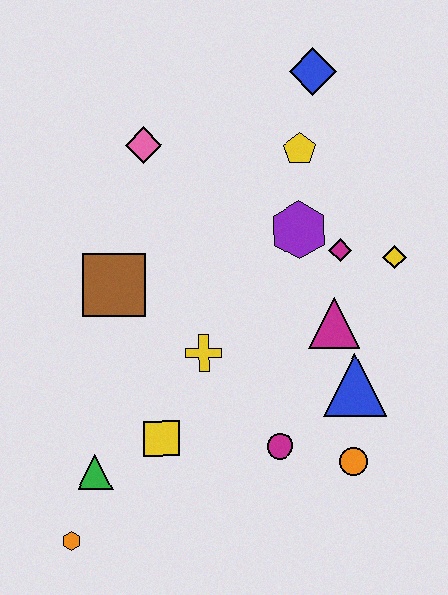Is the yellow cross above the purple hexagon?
No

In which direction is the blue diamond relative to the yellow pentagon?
The blue diamond is above the yellow pentagon.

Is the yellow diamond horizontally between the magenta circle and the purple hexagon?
No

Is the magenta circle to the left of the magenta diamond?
Yes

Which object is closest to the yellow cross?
The yellow square is closest to the yellow cross.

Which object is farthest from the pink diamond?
The orange hexagon is farthest from the pink diamond.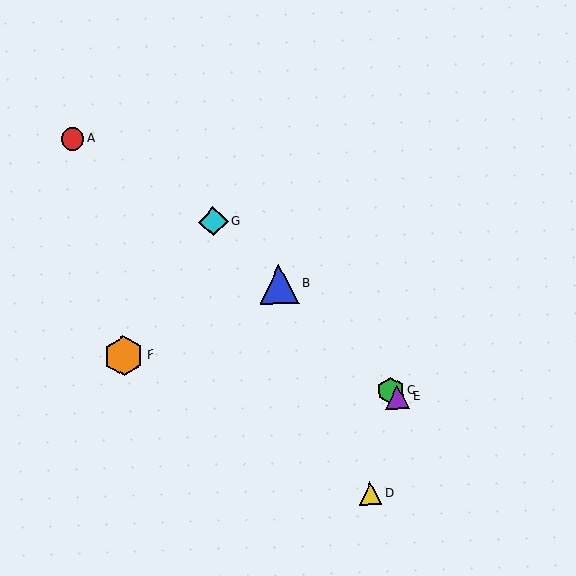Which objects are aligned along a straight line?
Objects B, C, E, G are aligned along a straight line.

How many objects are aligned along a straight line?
4 objects (B, C, E, G) are aligned along a straight line.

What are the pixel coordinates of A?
Object A is at (73, 139).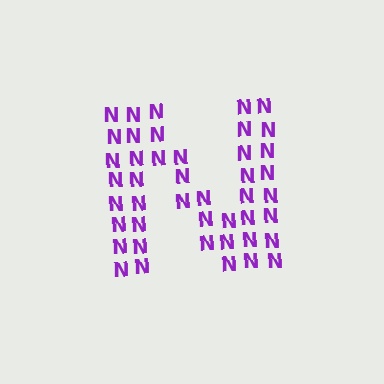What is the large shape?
The large shape is the letter N.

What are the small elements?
The small elements are letter N's.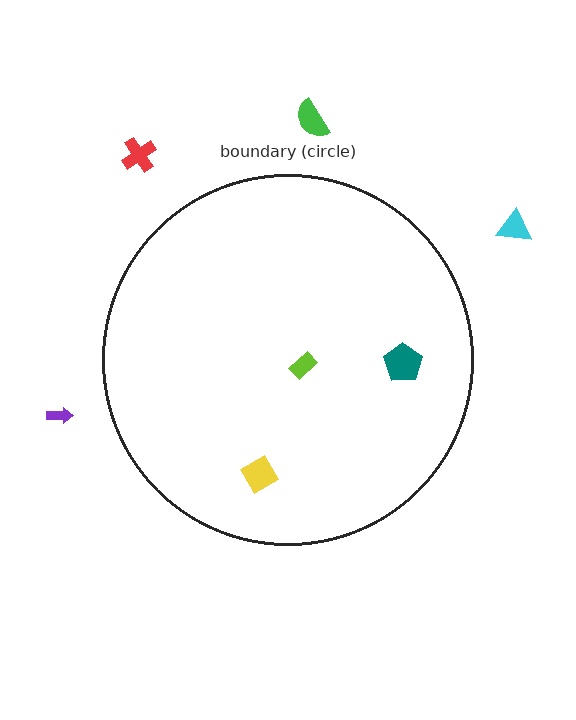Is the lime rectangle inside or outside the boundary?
Inside.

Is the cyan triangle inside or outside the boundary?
Outside.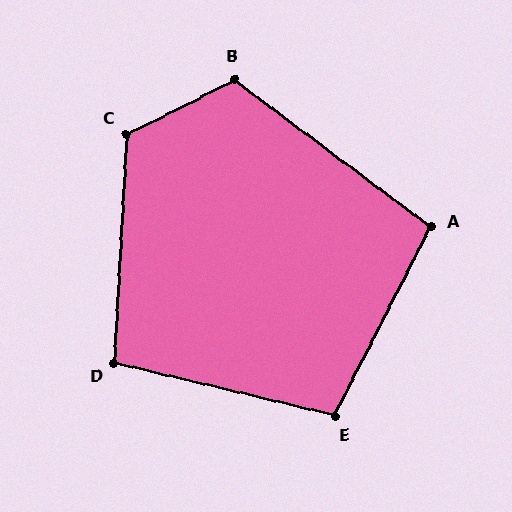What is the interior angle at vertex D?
Approximately 100 degrees (obtuse).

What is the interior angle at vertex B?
Approximately 116 degrees (obtuse).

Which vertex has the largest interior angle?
C, at approximately 120 degrees.